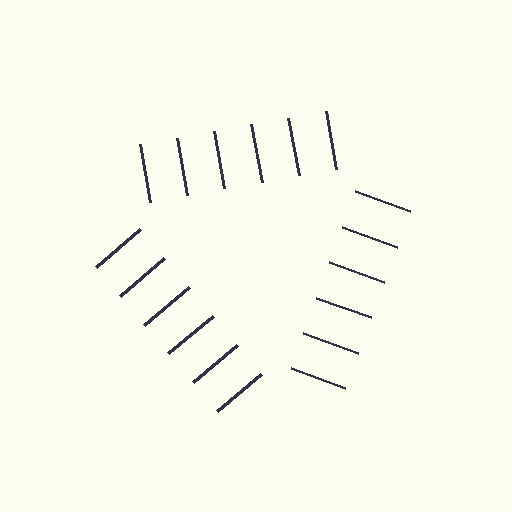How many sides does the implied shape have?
3 sides — the line-ends trace a triangle.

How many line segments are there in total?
18 — 6 along each of the 3 edges.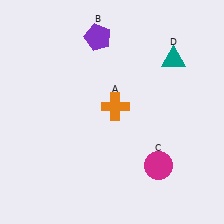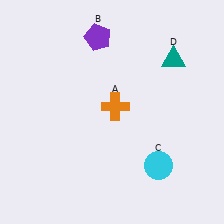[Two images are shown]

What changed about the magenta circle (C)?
In Image 1, C is magenta. In Image 2, it changed to cyan.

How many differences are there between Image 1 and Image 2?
There is 1 difference between the two images.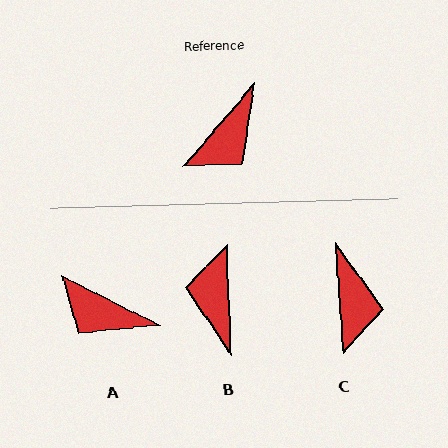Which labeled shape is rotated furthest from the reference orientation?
B, about 137 degrees away.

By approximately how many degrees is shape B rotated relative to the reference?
Approximately 137 degrees clockwise.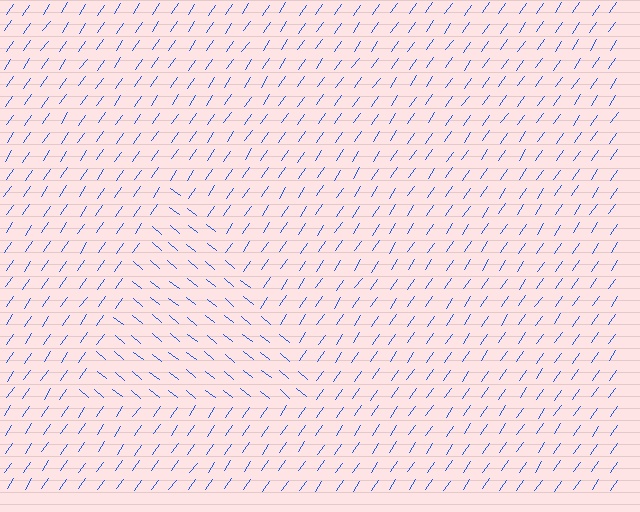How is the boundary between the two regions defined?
The boundary is defined purely by a change in line orientation (approximately 85 degrees difference). All lines are the same color and thickness.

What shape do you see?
I see a triangle.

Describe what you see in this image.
The image is filled with small blue line segments. A triangle region in the image has lines oriented differently from the surrounding lines, creating a visible texture boundary.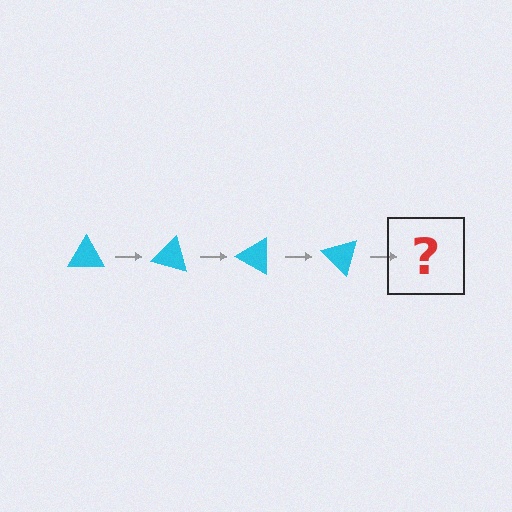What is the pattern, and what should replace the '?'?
The pattern is that the triangle rotates 15 degrees each step. The '?' should be a cyan triangle rotated 60 degrees.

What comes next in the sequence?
The next element should be a cyan triangle rotated 60 degrees.